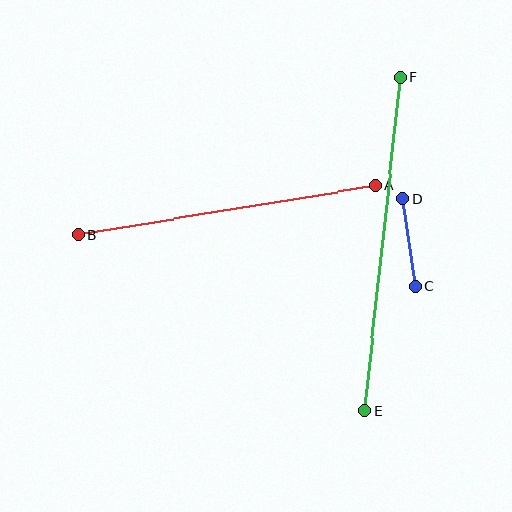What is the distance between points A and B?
The distance is approximately 301 pixels.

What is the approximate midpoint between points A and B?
The midpoint is at approximately (227, 210) pixels.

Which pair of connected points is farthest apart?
Points E and F are farthest apart.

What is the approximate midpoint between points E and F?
The midpoint is at approximately (382, 244) pixels.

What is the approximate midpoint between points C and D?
The midpoint is at approximately (409, 243) pixels.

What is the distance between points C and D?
The distance is approximately 88 pixels.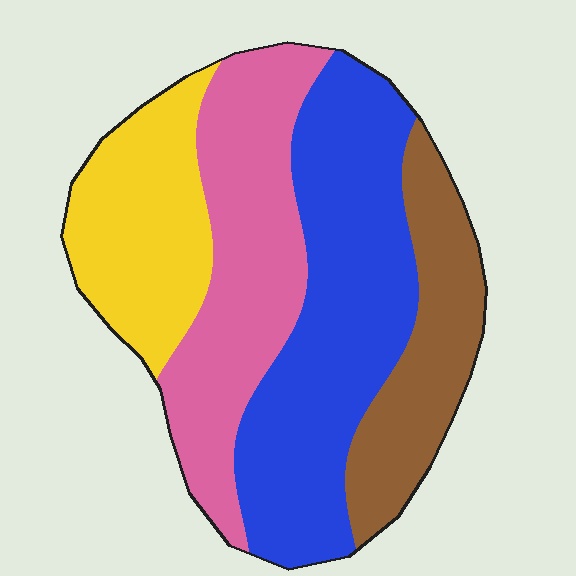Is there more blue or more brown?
Blue.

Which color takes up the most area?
Blue, at roughly 35%.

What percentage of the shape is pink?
Pink takes up about one quarter (1/4) of the shape.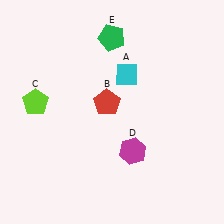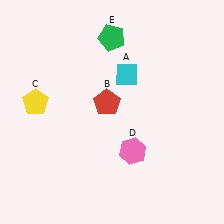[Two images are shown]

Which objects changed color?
C changed from lime to yellow. D changed from magenta to pink.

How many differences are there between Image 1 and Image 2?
There are 2 differences between the two images.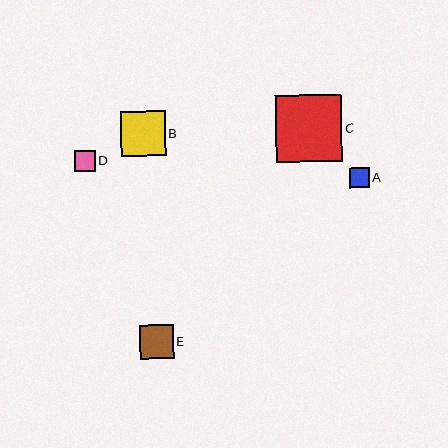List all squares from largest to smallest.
From largest to smallest: C, B, E, D, A.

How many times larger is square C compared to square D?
Square C is approximately 3.2 times the size of square D.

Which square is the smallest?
Square A is the smallest with a size of approximately 20 pixels.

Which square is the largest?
Square C is the largest with a size of approximately 66 pixels.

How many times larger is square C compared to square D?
Square C is approximately 3.2 times the size of square D.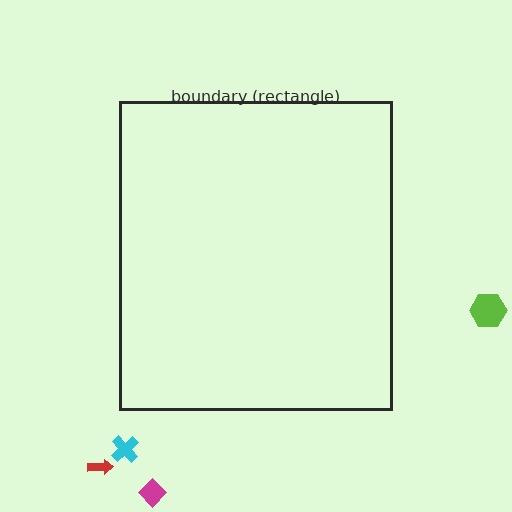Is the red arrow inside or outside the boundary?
Outside.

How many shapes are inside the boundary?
0 inside, 4 outside.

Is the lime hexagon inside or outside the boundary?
Outside.